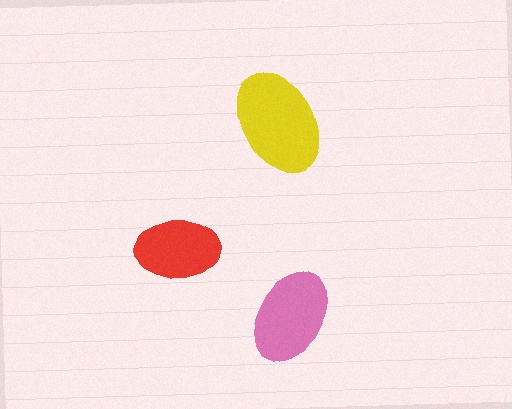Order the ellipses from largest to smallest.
the yellow one, the pink one, the red one.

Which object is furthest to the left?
The red ellipse is leftmost.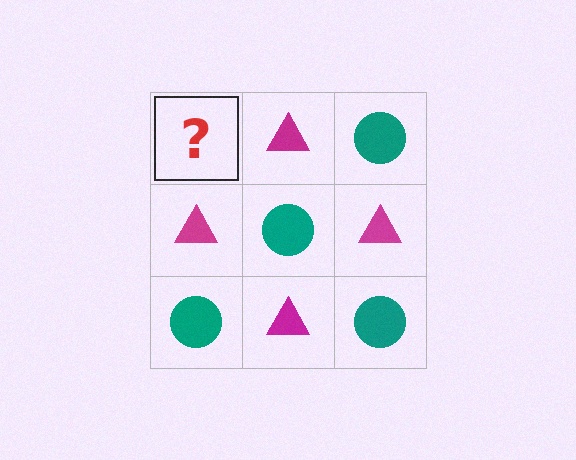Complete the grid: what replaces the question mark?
The question mark should be replaced with a teal circle.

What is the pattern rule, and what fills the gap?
The rule is that it alternates teal circle and magenta triangle in a checkerboard pattern. The gap should be filled with a teal circle.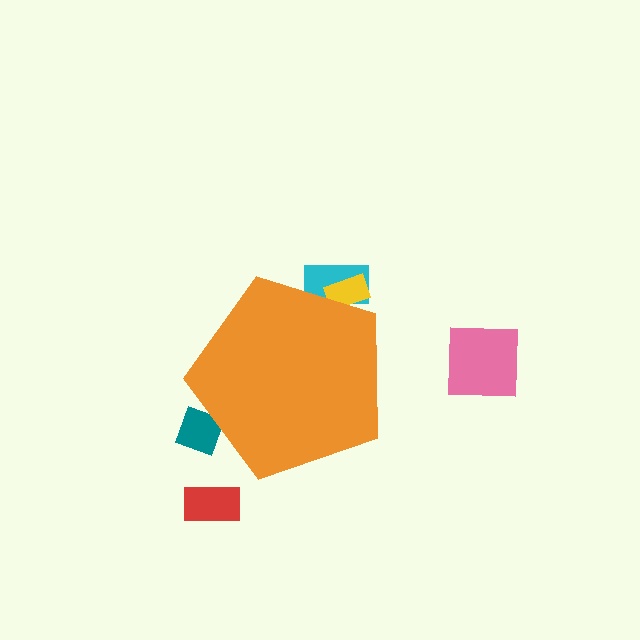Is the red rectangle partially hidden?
No, the red rectangle is fully visible.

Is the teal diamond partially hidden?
Yes, the teal diamond is partially hidden behind the orange pentagon.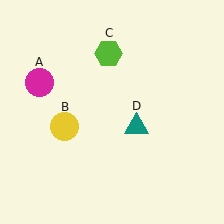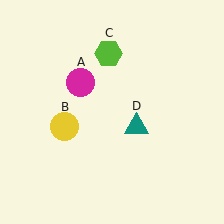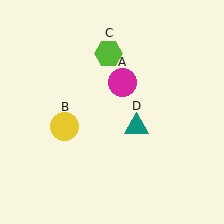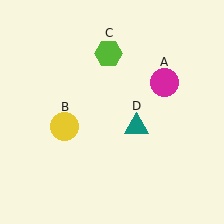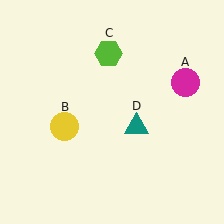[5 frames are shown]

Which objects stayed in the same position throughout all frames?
Yellow circle (object B) and lime hexagon (object C) and teal triangle (object D) remained stationary.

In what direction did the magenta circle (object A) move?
The magenta circle (object A) moved right.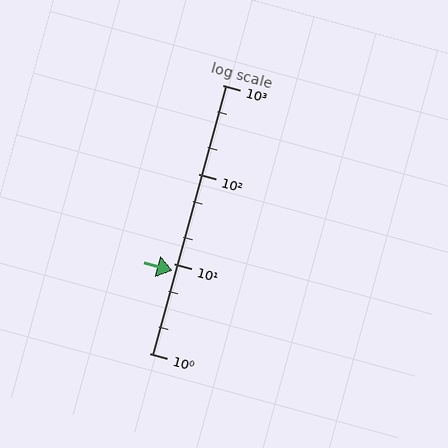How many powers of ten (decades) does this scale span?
The scale spans 3 decades, from 1 to 1000.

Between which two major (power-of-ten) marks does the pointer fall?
The pointer is between 1 and 10.